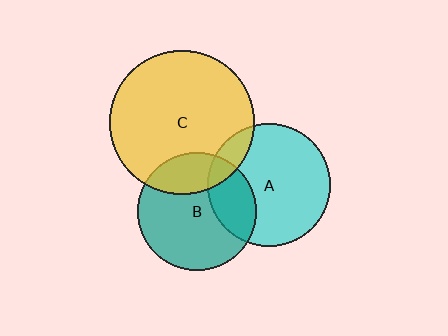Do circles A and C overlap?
Yes.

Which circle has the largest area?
Circle C (yellow).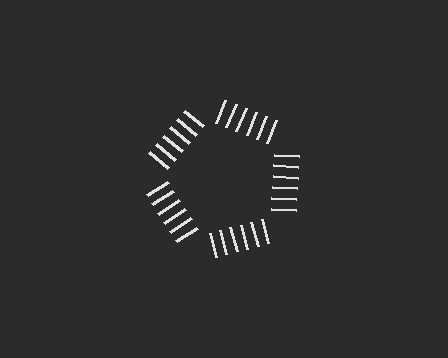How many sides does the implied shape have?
5 sides — the line-ends trace a pentagon.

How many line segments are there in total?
30 — 6 along each of the 5 edges.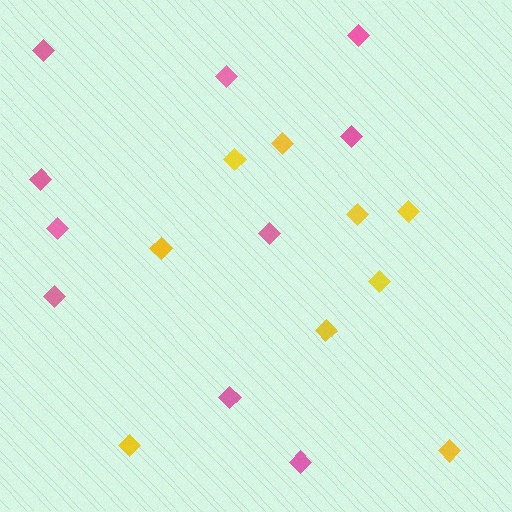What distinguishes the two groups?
There are 2 groups: one group of pink diamonds (10) and one group of yellow diamonds (9).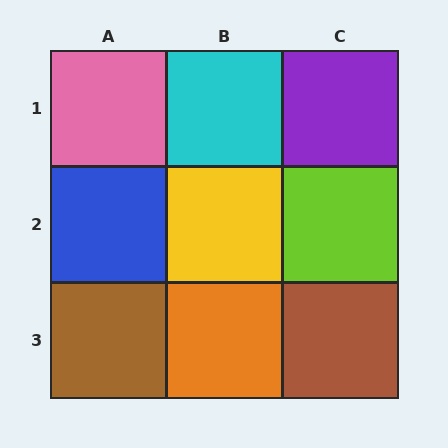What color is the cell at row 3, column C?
Brown.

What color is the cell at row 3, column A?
Brown.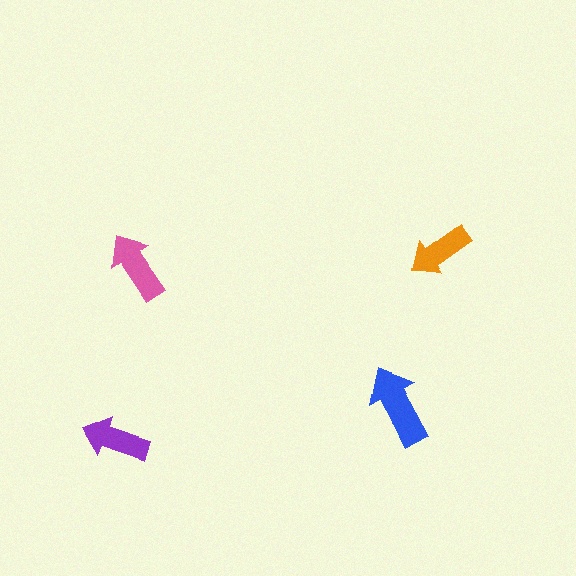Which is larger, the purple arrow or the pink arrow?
The pink one.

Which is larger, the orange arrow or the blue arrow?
The blue one.